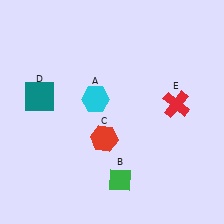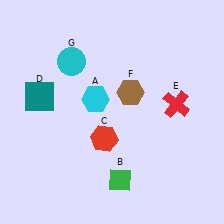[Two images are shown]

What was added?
A brown hexagon (F), a cyan circle (G) were added in Image 2.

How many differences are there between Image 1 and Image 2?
There are 2 differences between the two images.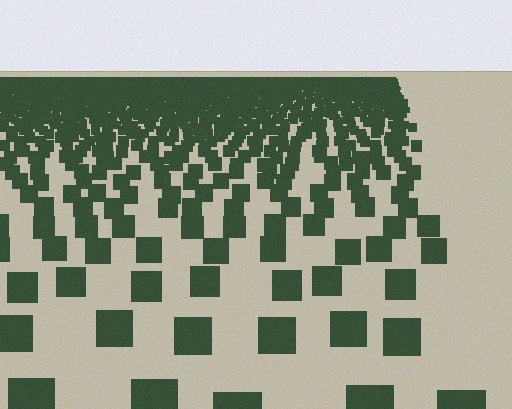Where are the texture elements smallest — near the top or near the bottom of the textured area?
Near the top.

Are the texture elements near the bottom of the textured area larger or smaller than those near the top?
Larger. Near the bottom, elements are closer to the viewer and appear at a bigger on-screen size.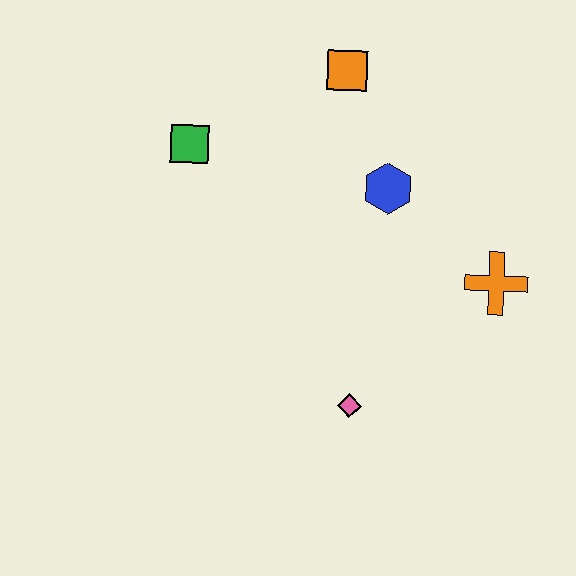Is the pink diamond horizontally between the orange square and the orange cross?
Yes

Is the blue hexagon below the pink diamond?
No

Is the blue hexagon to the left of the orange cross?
Yes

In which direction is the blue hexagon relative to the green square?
The blue hexagon is to the right of the green square.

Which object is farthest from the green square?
The orange cross is farthest from the green square.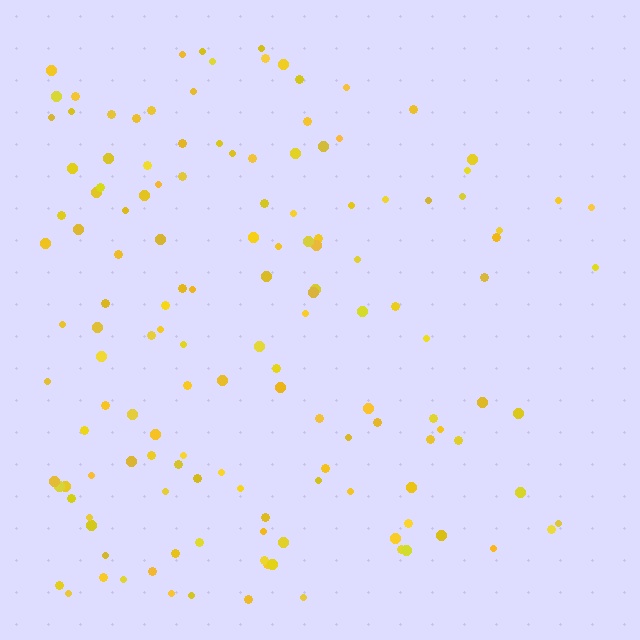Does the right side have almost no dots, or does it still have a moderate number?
Still a moderate number, just noticeably fewer than the left.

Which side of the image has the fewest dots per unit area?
The right.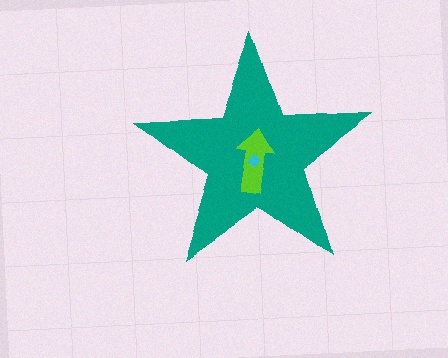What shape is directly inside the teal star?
The lime arrow.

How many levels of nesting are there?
3.